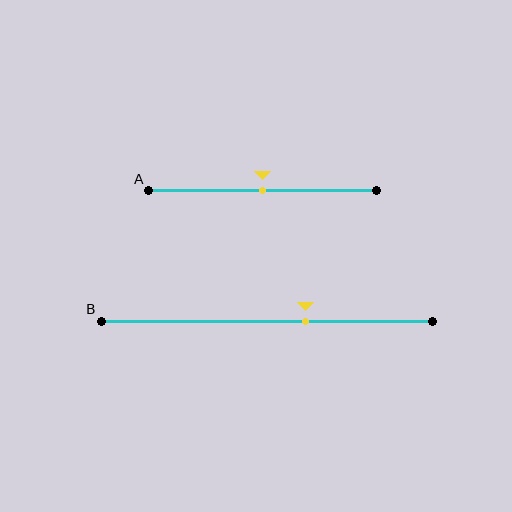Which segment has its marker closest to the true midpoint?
Segment A has its marker closest to the true midpoint.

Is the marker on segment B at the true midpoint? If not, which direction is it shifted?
No, the marker on segment B is shifted to the right by about 12% of the segment length.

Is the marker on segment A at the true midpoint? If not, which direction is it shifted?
Yes, the marker on segment A is at the true midpoint.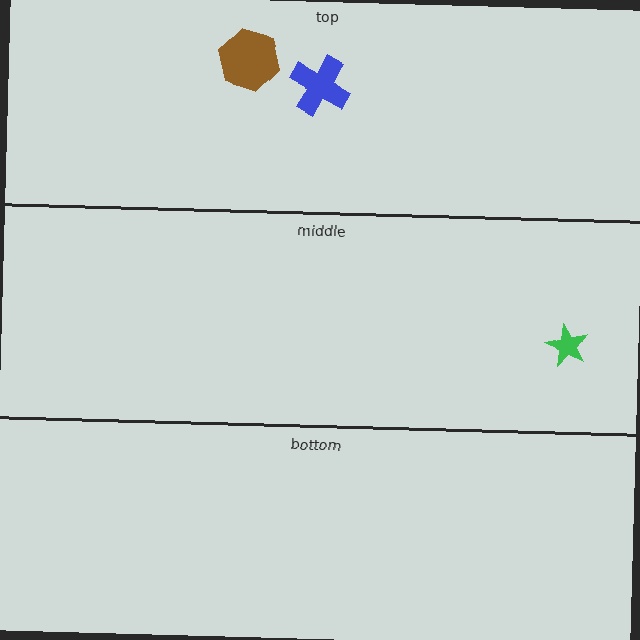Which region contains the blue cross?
The top region.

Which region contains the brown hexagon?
The top region.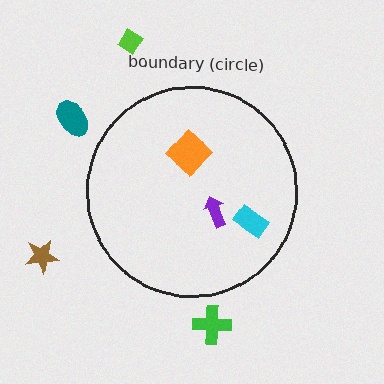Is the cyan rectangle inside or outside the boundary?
Inside.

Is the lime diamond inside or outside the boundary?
Outside.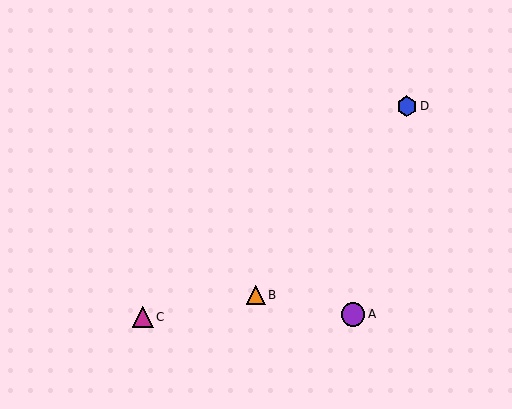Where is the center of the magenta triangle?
The center of the magenta triangle is at (143, 317).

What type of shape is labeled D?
Shape D is a blue hexagon.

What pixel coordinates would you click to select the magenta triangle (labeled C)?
Click at (143, 317) to select the magenta triangle C.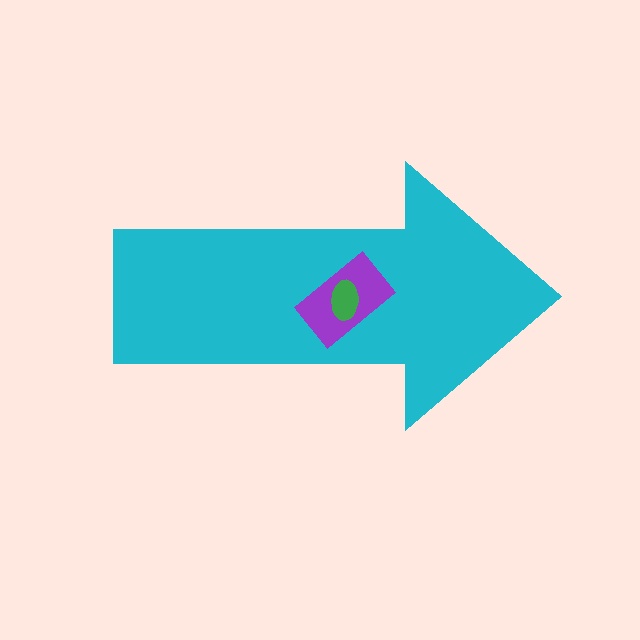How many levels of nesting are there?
3.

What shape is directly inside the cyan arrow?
The purple rectangle.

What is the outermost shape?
The cyan arrow.